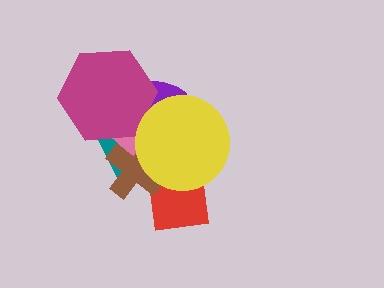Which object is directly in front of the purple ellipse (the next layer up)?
The magenta hexagon is directly in front of the purple ellipse.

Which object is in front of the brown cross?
The yellow circle is in front of the brown cross.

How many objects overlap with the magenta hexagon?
3 objects overlap with the magenta hexagon.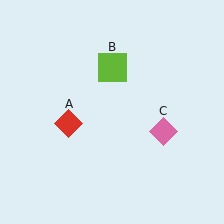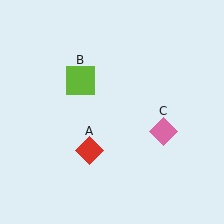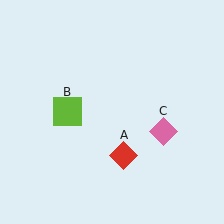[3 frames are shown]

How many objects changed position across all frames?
2 objects changed position: red diamond (object A), lime square (object B).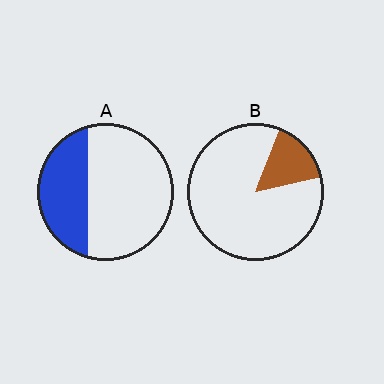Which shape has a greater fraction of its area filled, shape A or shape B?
Shape A.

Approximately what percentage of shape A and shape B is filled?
A is approximately 35% and B is approximately 15%.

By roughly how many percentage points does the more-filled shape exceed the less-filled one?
By roughly 20 percentage points (A over B).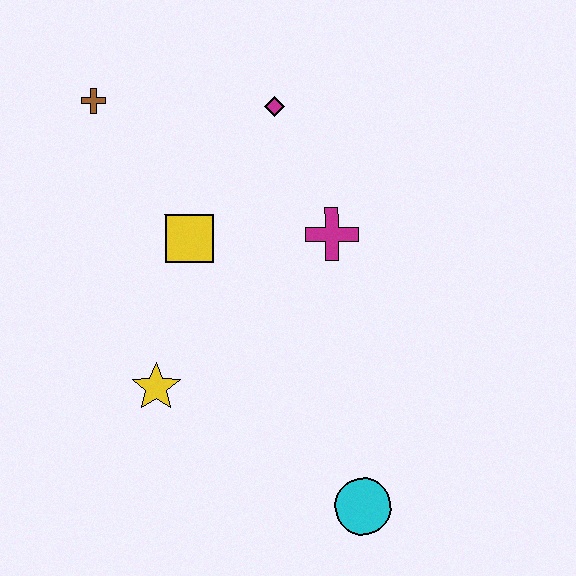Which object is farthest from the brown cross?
The cyan circle is farthest from the brown cross.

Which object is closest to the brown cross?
The yellow square is closest to the brown cross.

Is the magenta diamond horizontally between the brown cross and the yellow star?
No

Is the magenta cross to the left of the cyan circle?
Yes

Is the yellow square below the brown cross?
Yes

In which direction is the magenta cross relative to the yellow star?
The magenta cross is to the right of the yellow star.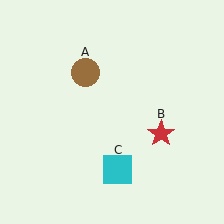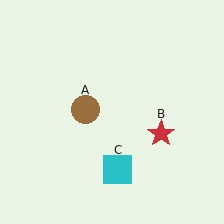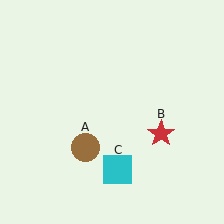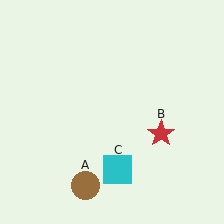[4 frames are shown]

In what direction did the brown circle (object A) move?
The brown circle (object A) moved down.